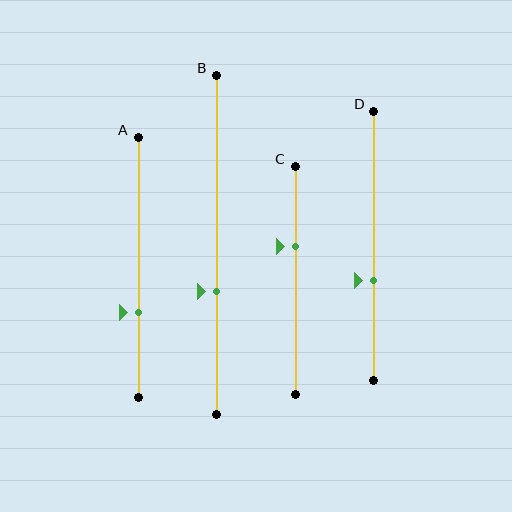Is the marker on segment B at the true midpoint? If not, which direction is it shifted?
No, the marker on segment B is shifted downward by about 14% of the segment length.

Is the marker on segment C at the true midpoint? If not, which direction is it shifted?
No, the marker on segment C is shifted upward by about 15% of the segment length.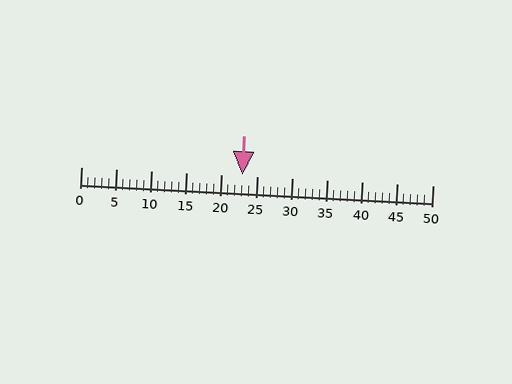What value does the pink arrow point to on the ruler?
The pink arrow points to approximately 23.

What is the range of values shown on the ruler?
The ruler shows values from 0 to 50.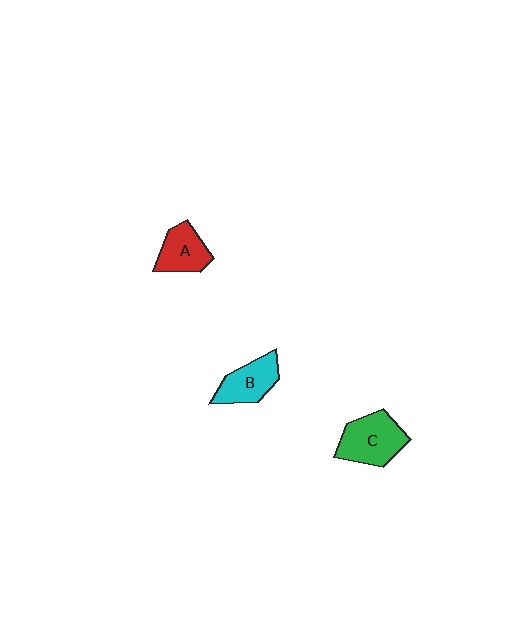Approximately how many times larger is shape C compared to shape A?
Approximately 1.4 times.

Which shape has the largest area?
Shape C (green).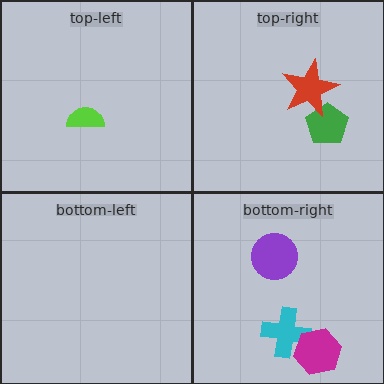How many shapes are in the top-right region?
2.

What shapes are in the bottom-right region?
The purple circle, the cyan cross, the magenta hexagon.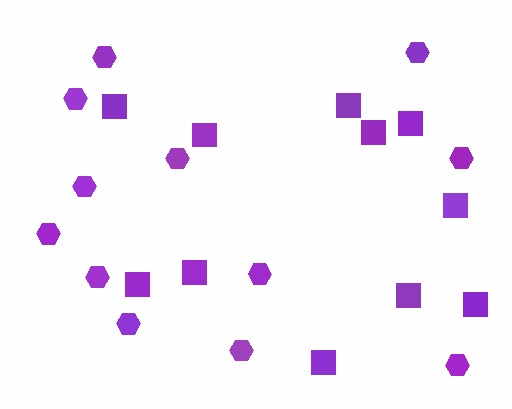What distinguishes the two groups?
There are 2 groups: one group of hexagons (12) and one group of squares (11).